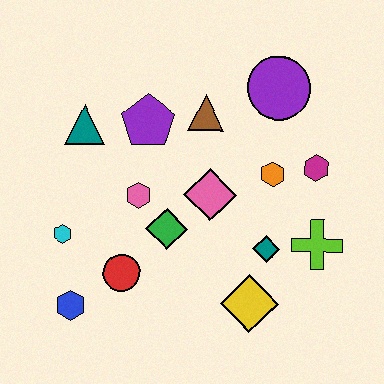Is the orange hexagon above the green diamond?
Yes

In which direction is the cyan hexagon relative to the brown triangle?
The cyan hexagon is to the left of the brown triangle.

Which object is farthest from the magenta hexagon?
The blue hexagon is farthest from the magenta hexagon.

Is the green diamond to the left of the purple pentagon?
No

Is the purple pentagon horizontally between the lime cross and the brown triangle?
No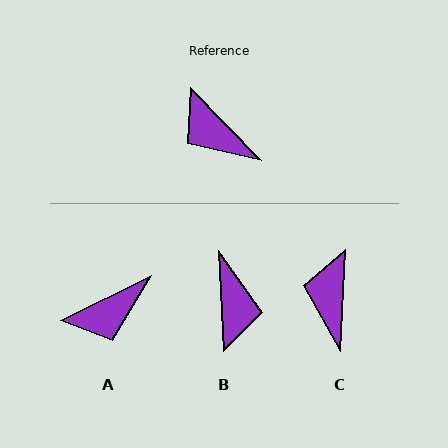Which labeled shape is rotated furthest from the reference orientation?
B, about 138 degrees away.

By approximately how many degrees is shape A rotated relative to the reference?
Approximately 72 degrees counter-clockwise.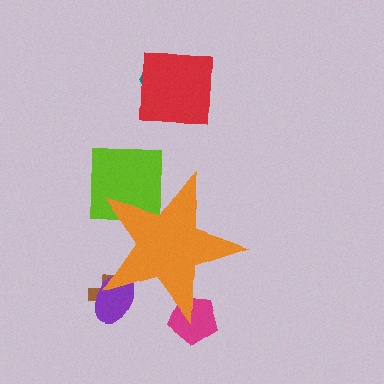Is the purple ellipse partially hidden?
Yes, the purple ellipse is partially hidden behind the orange star.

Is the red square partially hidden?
No, the red square is fully visible.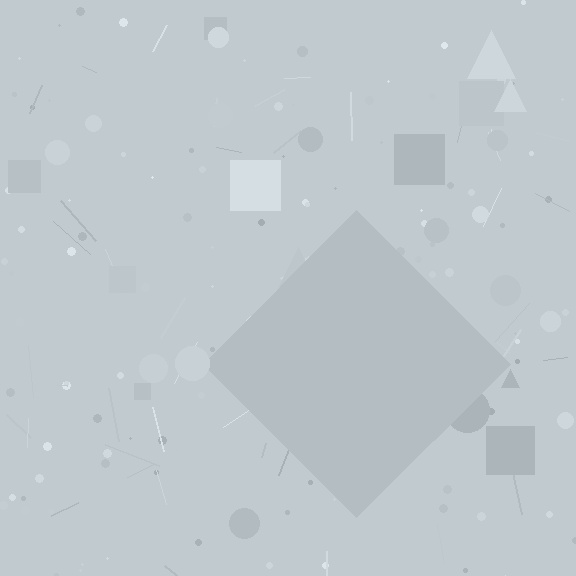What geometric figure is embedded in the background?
A diamond is embedded in the background.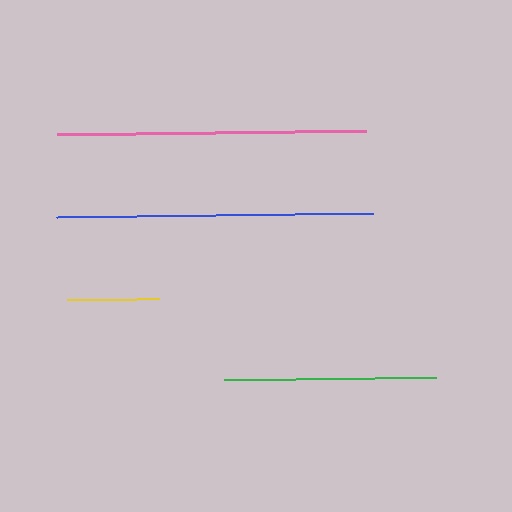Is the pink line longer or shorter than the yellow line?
The pink line is longer than the yellow line.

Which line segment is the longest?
The blue line is the longest at approximately 317 pixels.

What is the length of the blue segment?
The blue segment is approximately 317 pixels long.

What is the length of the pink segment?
The pink segment is approximately 309 pixels long.